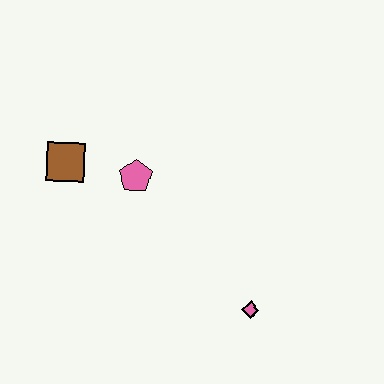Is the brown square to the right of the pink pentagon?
No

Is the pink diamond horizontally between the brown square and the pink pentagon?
No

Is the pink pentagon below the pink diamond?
No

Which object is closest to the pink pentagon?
The brown square is closest to the pink pentagon.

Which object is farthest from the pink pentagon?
The pink diamond is farthest from the pink pentagon.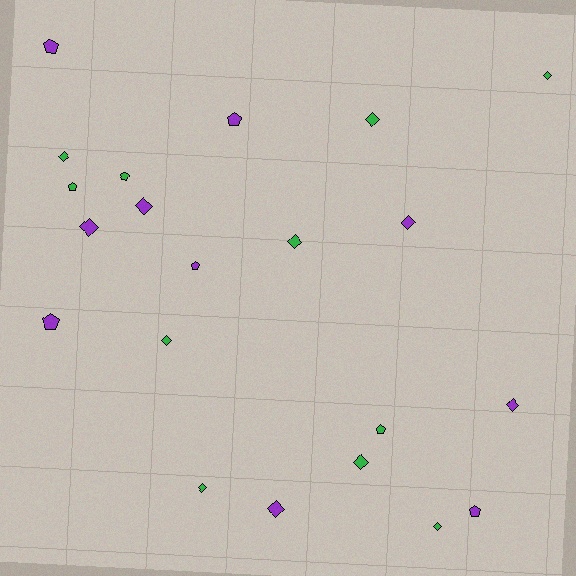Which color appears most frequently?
Green, with 11 objects.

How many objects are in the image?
There are 21 objects.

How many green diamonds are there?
There are 8 green diamonds.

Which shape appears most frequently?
Diamond, with 13 objects.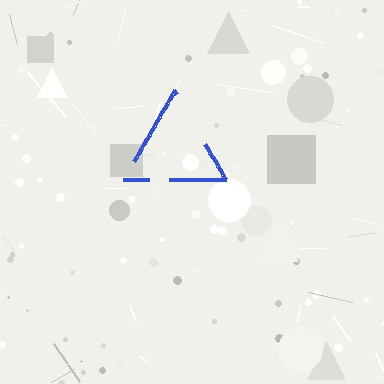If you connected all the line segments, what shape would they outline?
They would outline a triangle.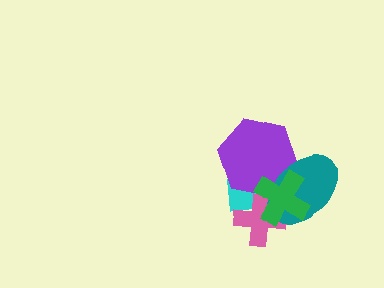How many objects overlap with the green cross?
4 objects overlap with the green cross.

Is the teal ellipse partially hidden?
Yes, it is partially covered by another shape.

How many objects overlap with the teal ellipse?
4 objects overlap with the teal ellipse.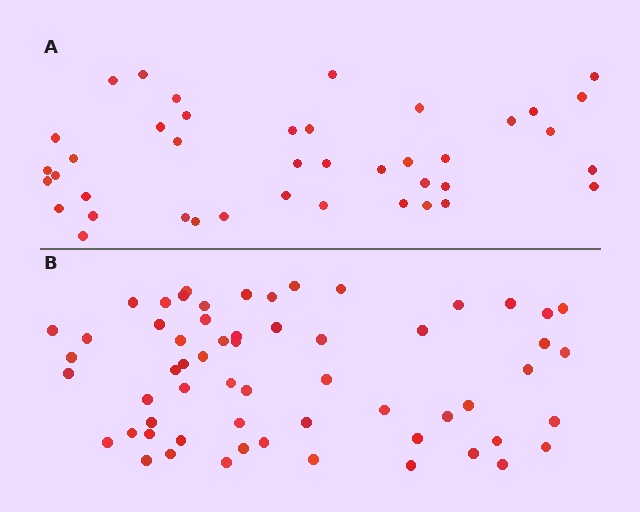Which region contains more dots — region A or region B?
Region B (the bottom region) has more dots.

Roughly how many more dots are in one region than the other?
Region B has approximately 20 more dots than region A.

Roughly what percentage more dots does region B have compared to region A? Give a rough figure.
About 45% more.